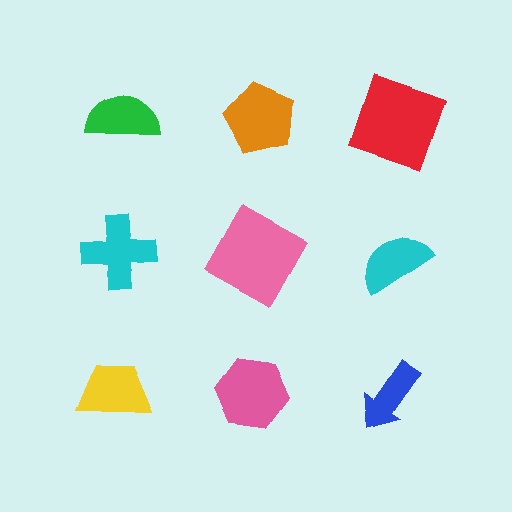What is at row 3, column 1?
A yellow trapezoid.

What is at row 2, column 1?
A cyan cross.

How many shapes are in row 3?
3 shapes.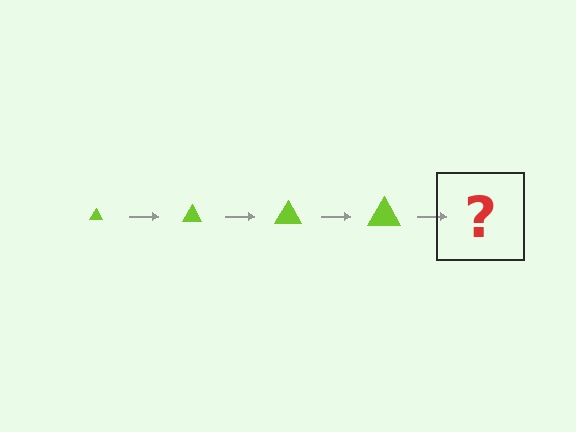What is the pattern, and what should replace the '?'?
The pattern is that the triangle gets progressively larger each step. The '?' should be a lime triangle, larger than the previous one.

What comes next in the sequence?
The next element should be a lime triangle, larger than the previous one.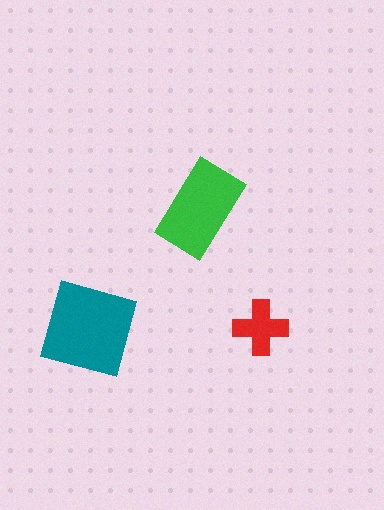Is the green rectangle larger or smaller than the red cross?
Larger.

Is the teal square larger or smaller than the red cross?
Larger.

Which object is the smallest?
The red cross.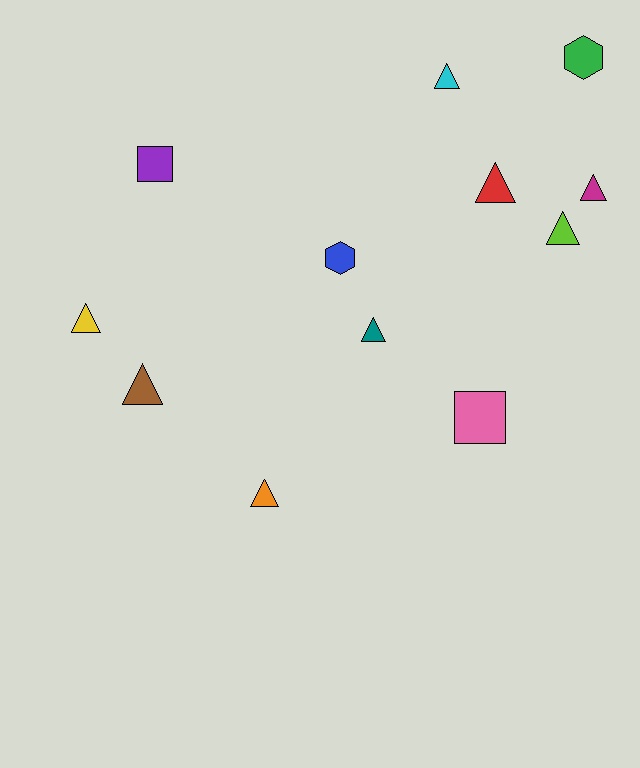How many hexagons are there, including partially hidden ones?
There are 2 hexagons.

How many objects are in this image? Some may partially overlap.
There are 12 objects.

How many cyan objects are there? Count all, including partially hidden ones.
There is 1 cyan object.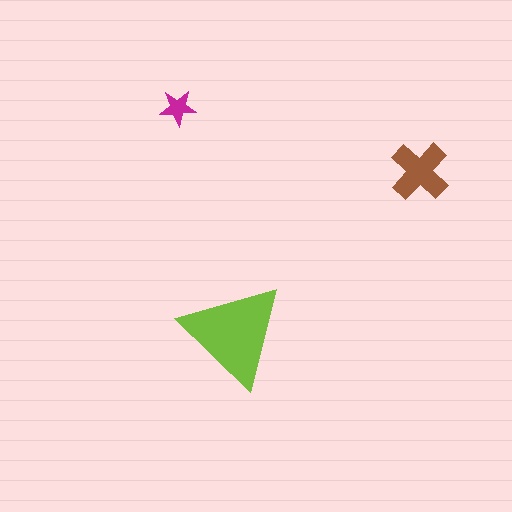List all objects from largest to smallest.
The lime triangle, the brown cross, the magenta star.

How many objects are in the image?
There are 3 objects in the image.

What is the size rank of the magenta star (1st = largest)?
3rd.